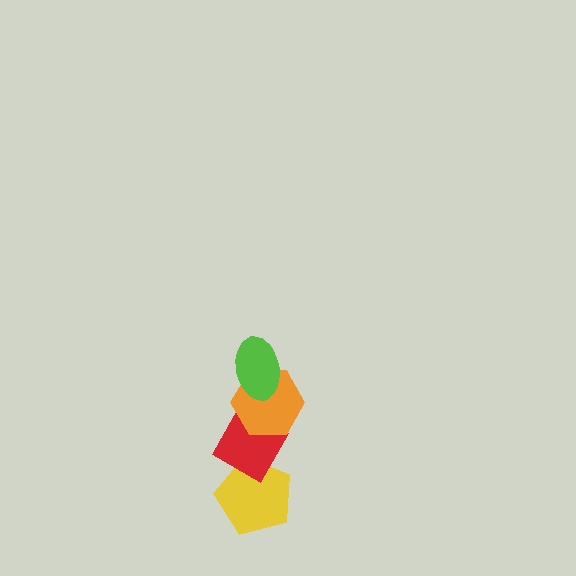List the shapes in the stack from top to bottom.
From top to bottom: the lime ellipse, the orange hexagon, the red diamond, the yellow pentagon.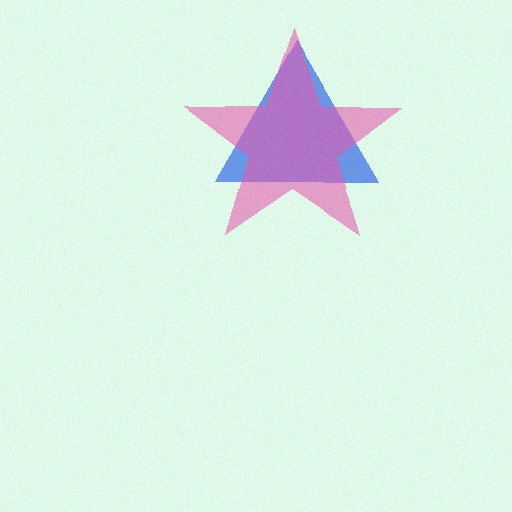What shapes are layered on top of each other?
The layered shapes are: a blue triangle, a pink star.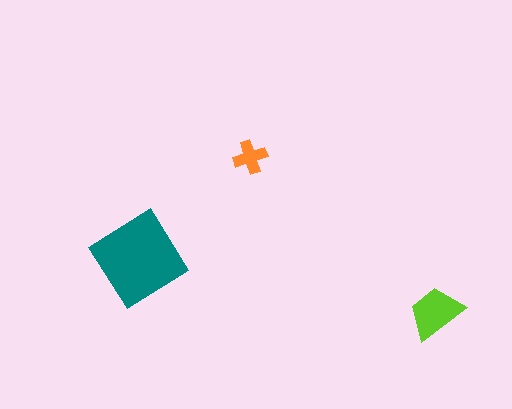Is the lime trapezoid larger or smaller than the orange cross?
Larger.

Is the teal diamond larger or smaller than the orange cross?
Larger.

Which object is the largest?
The teal diamond.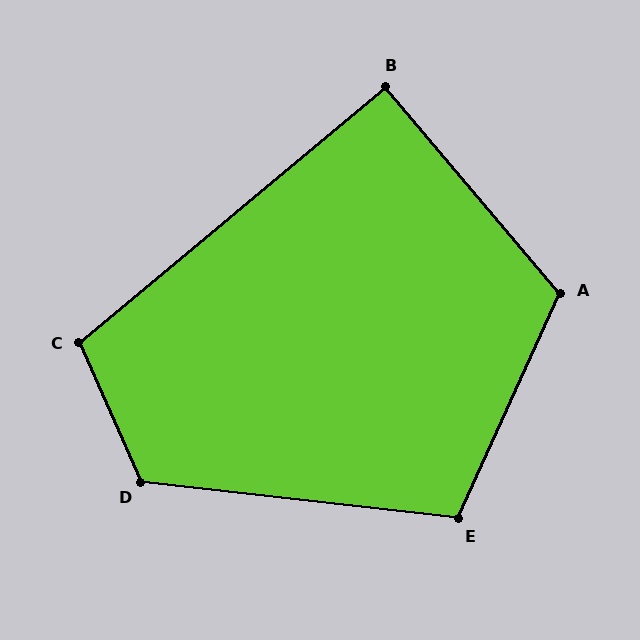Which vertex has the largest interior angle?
D, at approximately 120 degrees.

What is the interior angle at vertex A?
Approximately 115 degrees (obtuse).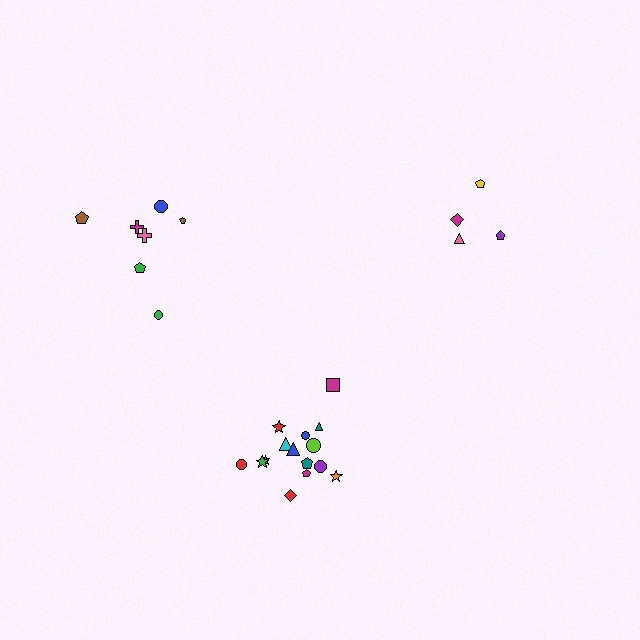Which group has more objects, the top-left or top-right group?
The top-left group.